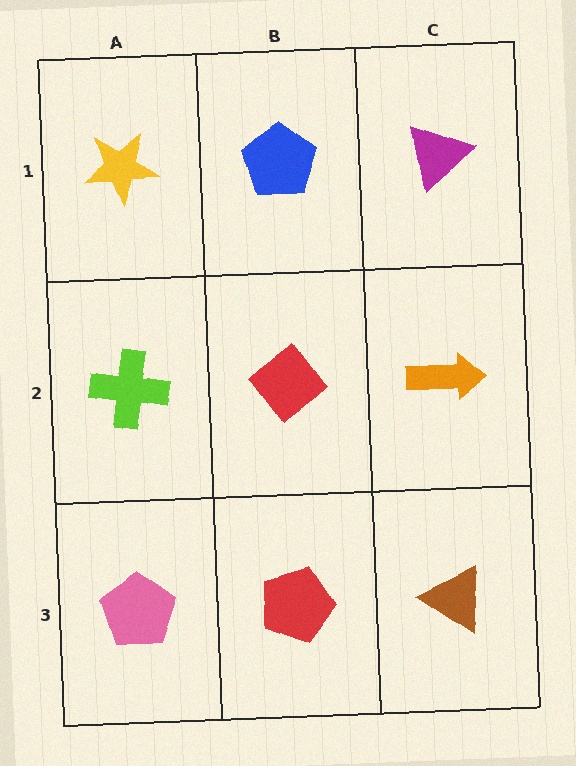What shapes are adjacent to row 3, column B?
A red diamond (row 2, column B), a pink pentagon (row 3, column A), a brown triangle (row 3, column C).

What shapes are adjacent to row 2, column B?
A blue pentagon (row 1, column B), a red pentagon (row 3, column B), a lime cross (row 2, column A), an orange arrow (row 2, column C).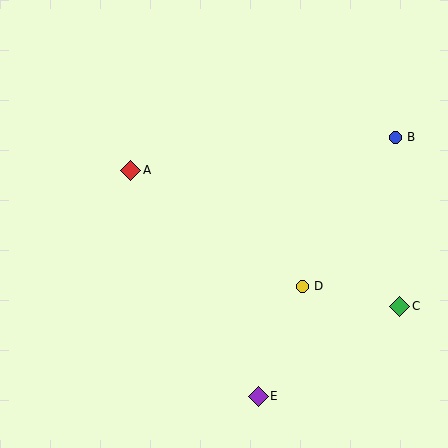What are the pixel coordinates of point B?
Point B is at (395, 137).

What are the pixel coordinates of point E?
Point E is at (258, 396).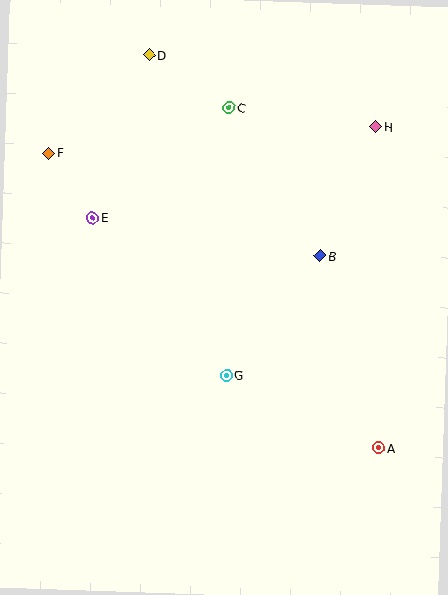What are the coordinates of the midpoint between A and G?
The midpoint between A and G is at (303, 412).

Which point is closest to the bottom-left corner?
Point G is closest to the bottom-left corner.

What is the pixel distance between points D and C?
The distance between D and C is 96 pixels.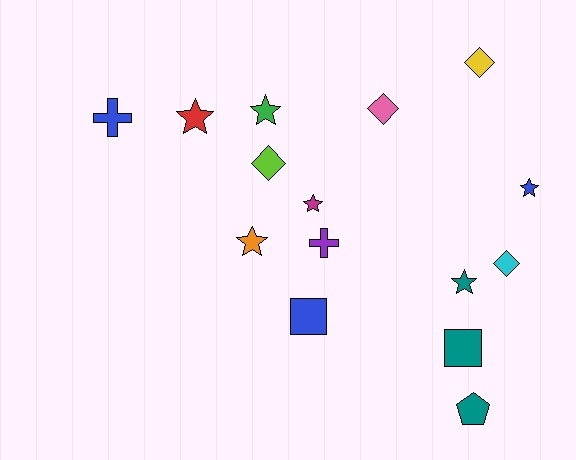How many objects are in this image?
There are 15 objects.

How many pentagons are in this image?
There is 1 pentagon.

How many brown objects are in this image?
There are no brown objects.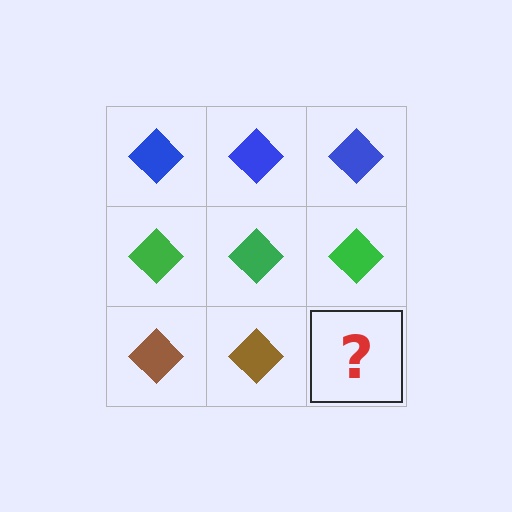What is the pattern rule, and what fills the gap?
The rule is that each row has a consistent color. The gap should be filled with a brown diamond.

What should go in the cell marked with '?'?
The missing cell should contain a brown diamond.